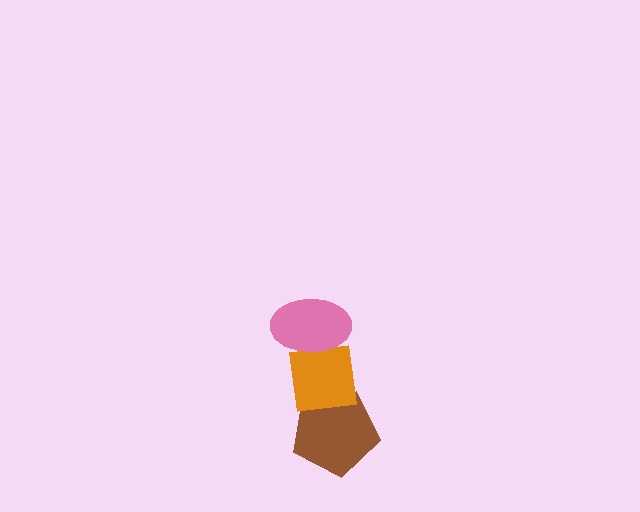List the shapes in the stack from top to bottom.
From top to bottom: the pink ellipse, the orange square, the brown pentagon.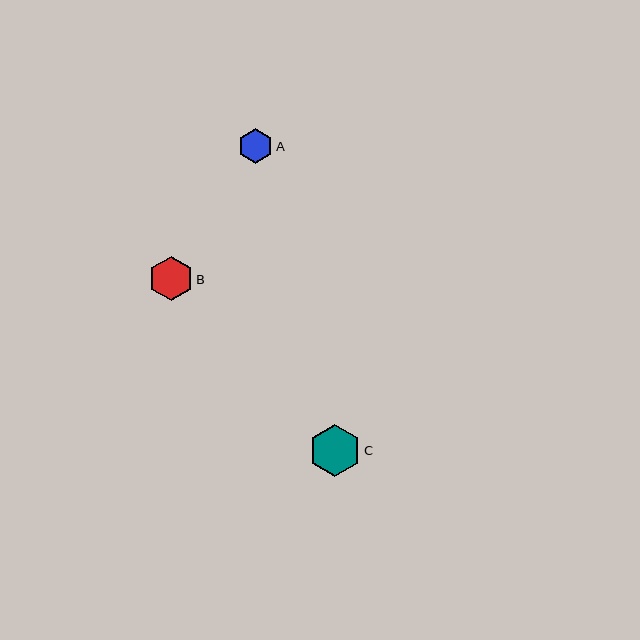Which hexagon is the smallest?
Hexagon A is the smallest with a size of approximately 35 pixels.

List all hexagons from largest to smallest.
From largest to smallest: C, B, A.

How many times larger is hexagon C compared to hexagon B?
Hexagon C is approximately 1.2 times the size of hexagon B.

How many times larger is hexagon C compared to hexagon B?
Hexagon C is approximately 1.2 times the size of hexagon B.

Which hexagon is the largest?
Hexagon C is the largest with a size of approximately 52 pixels.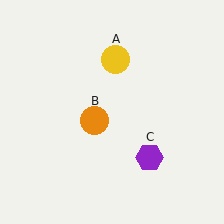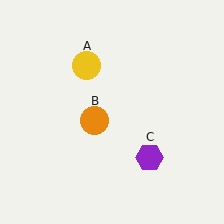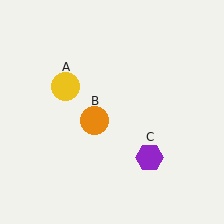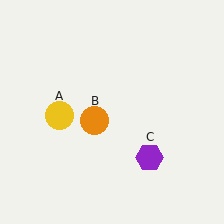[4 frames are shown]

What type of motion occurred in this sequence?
The yellow circle (object A) rotated counterclockwise around the center of the scene.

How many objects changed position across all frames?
1 object changed position: yellow circle (object A).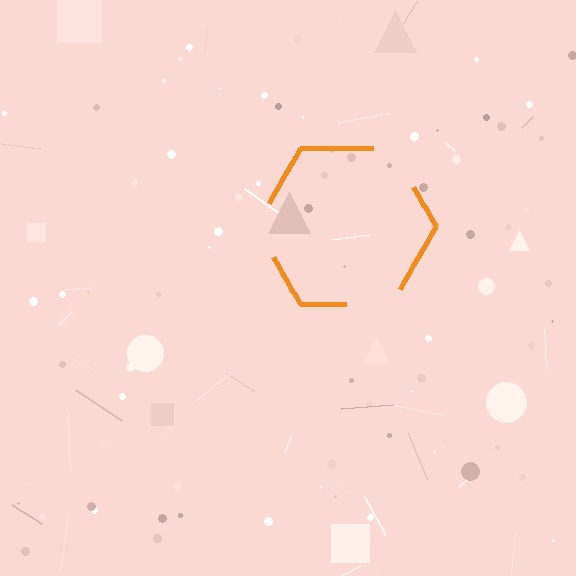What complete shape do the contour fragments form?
The contour fragments form a hexagon.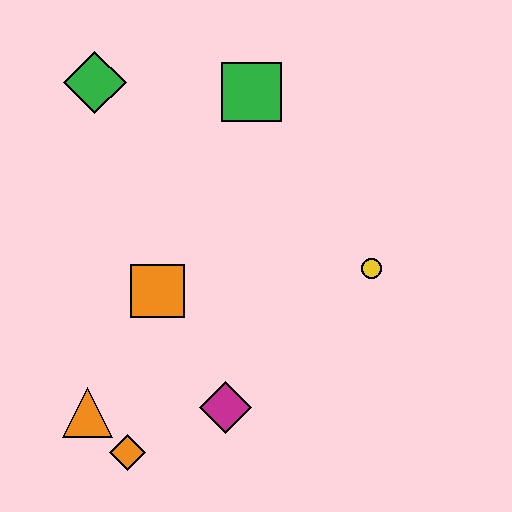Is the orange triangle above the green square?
No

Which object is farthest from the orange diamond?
The green square is farthest from the orange diamond.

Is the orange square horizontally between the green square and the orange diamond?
Yes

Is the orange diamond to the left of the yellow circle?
Yes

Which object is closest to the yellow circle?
The magenta diamond is closest to the yellow circle.